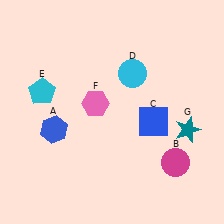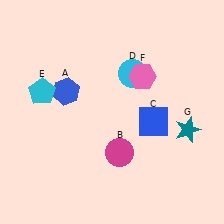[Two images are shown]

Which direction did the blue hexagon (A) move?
The blue hexagon (A) moved up.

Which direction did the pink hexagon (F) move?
The pink hexagon (F) moved right.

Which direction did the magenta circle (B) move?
The magenta circle (B) moved left.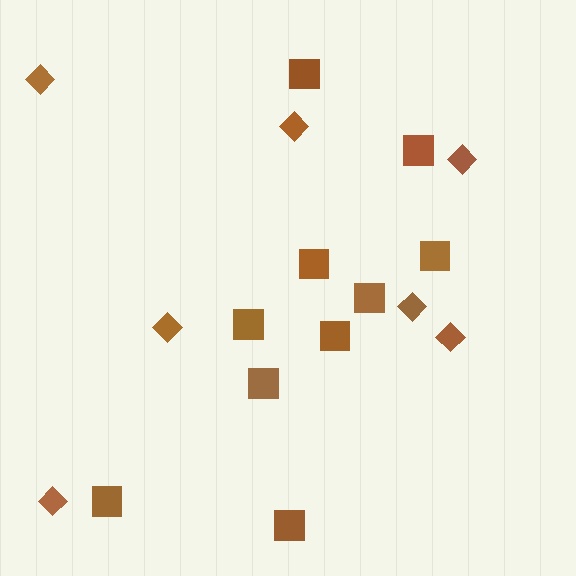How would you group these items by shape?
There are 2 groups: one group of diamonds (7) and one group of squares (10).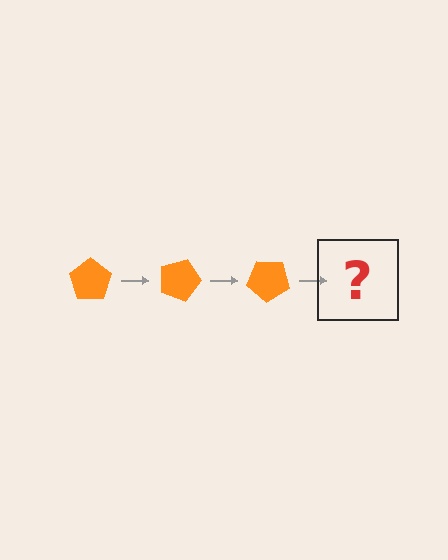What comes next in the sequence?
The next element should be an orange pentagon rotated 60 degrees.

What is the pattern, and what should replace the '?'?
The pattern is that the pentagon rotates 20 degrees each step. The '?' should be an orange pentagon rotated 60 degrees.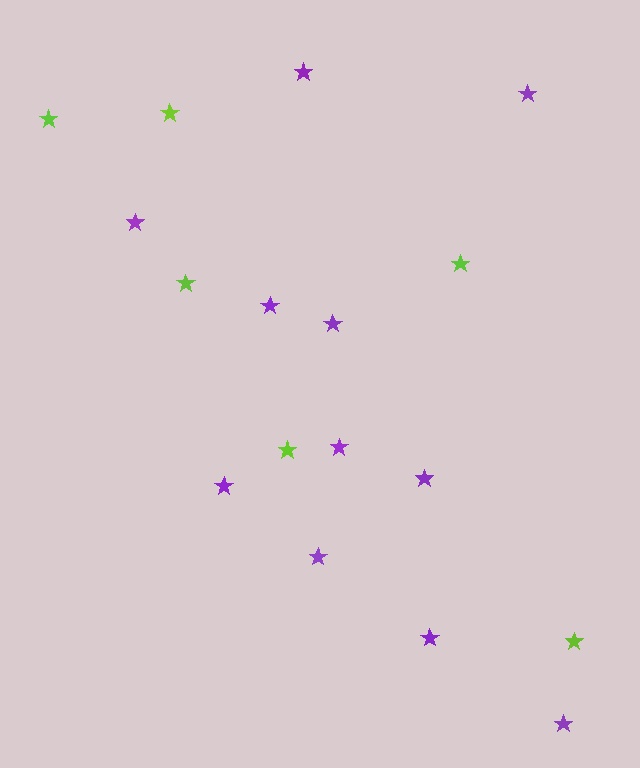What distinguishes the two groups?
There are 2 groups: one group of purple stars (11) and one group of lime stars (6).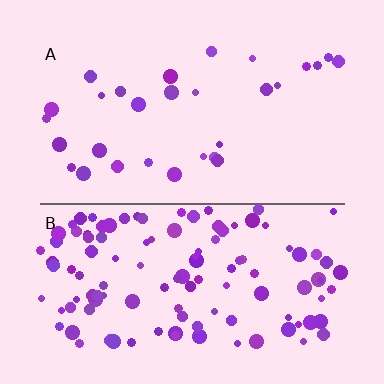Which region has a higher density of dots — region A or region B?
B (the bottom).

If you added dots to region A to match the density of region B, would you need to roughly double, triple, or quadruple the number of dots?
Approximately quadruple.